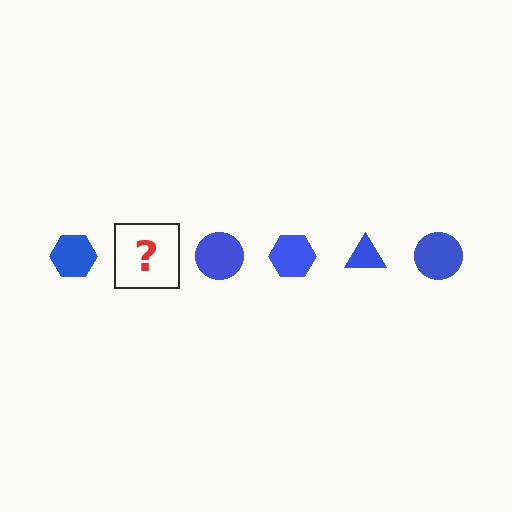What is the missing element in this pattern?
The missing element is a blue triangle.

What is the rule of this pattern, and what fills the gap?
The rule is that the pattern cycles through hexagon, triangle, circle shapes in blue. The gap should be filled with a blue triangle.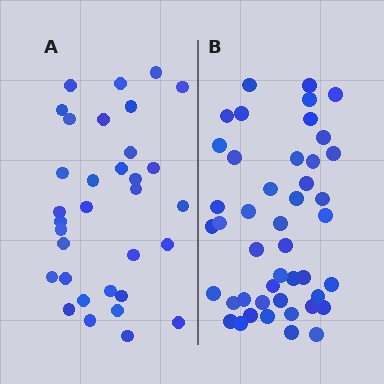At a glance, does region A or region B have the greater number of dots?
Region B (the right region) has more dots.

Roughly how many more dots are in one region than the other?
Region B has roughly 12 or so more dots than region A.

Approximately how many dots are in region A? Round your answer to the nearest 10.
About 30 dots. (The exact count is 33, which rounds to 30.)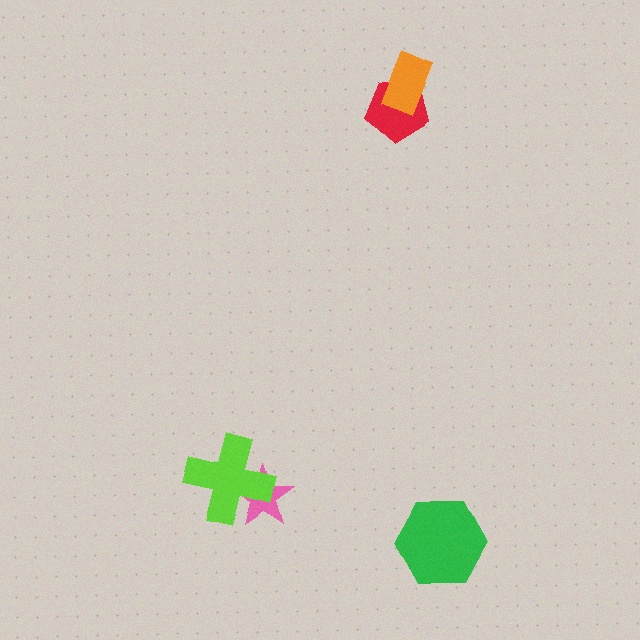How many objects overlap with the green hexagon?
0 objects overlap with the green hexagon.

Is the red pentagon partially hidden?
Yes, it is partially covered by another shape.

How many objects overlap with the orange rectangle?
1 object overlaps with the orange rectangle.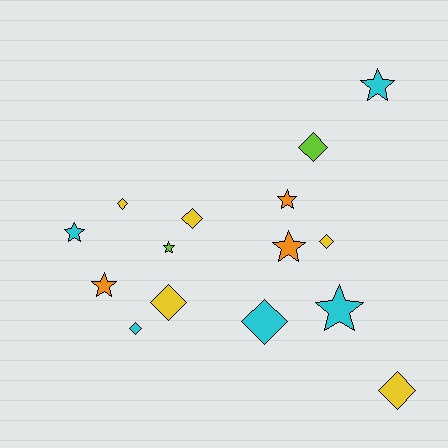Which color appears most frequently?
Cyan, with 5 objects.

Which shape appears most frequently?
Diamond, with 8 objects.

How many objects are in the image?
There are 15 objects.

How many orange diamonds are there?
There are no orange diamonds.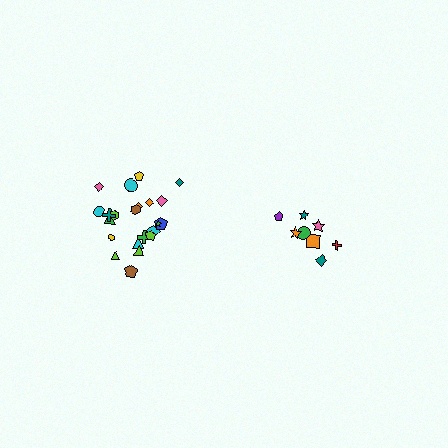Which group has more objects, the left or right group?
The left group.